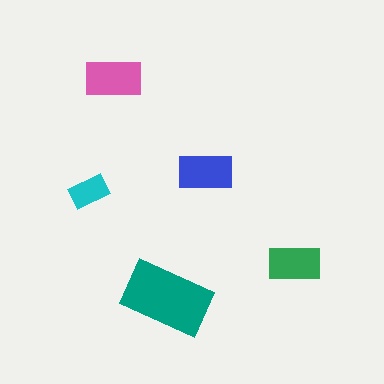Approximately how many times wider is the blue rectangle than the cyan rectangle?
About 1.5 times wider.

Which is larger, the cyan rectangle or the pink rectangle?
The pink one.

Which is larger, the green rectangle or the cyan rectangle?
The green one.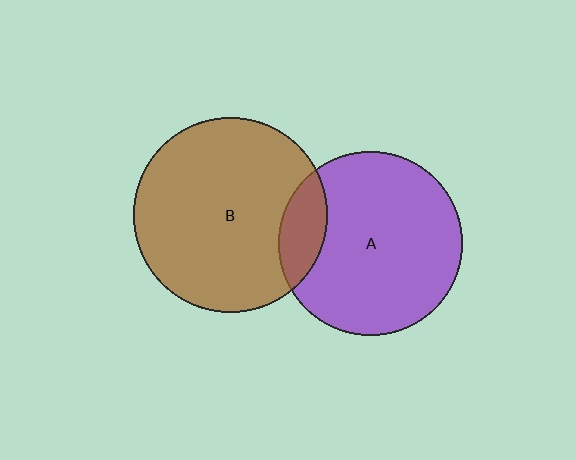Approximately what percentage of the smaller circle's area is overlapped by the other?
Approximately 15%.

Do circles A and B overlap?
Yes.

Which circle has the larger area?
Circle B (brown).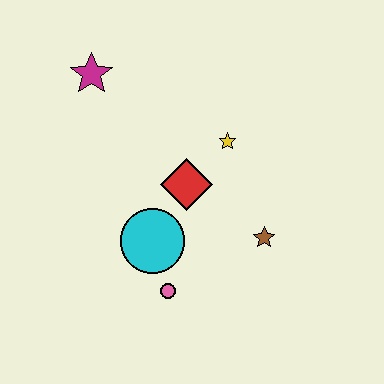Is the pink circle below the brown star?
Yes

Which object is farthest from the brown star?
The magenta star is farthest from the brown star.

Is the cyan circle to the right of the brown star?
No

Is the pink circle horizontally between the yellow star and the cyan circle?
Yes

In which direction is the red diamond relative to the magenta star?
The red diamond is below the magenta star.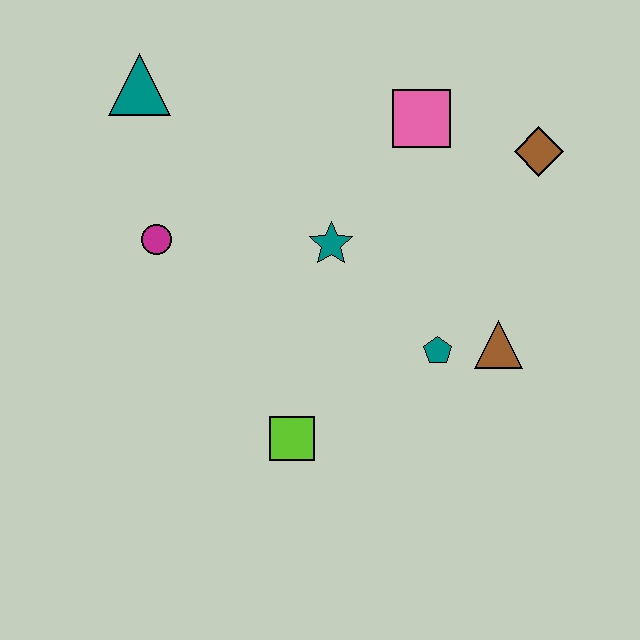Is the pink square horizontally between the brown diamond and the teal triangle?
Yes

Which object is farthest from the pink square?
The lime square is farthest from the pink square.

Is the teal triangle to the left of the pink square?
Yes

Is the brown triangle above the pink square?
No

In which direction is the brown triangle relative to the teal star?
The brown triangle is to the right of the teal star.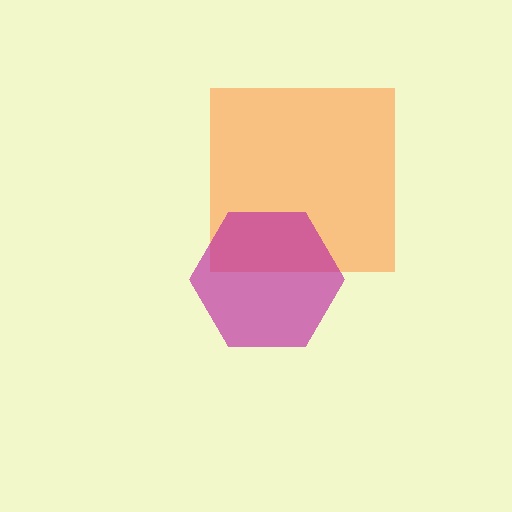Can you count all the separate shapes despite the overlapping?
Yes, there are 2 separate shapes.